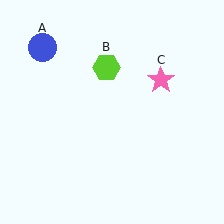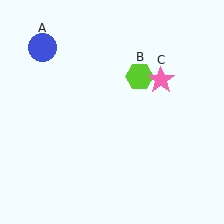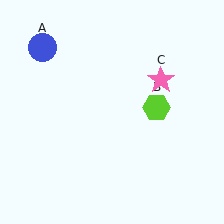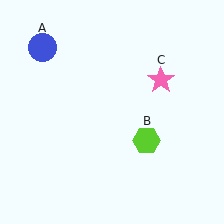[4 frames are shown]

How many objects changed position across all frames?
1 object changed position: lime hexagon (object B).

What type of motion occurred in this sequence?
The lime hexagon (object B) rotated clockwise around the center of the scene.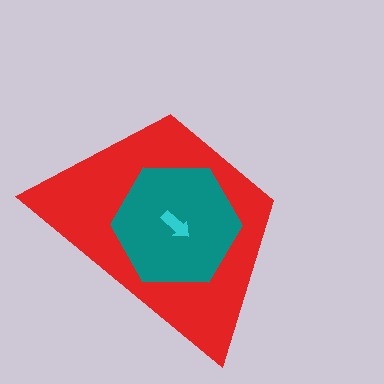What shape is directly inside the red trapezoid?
The teal hexagon.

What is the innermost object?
The cyan arrow.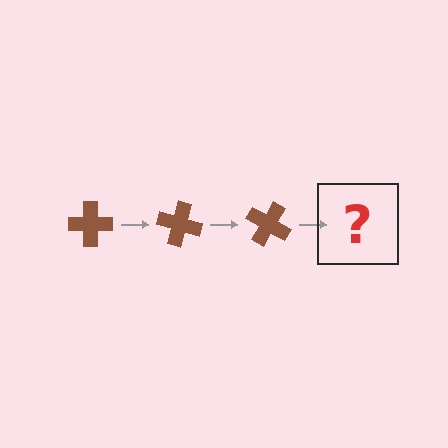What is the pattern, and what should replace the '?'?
The pattern is that the cross rotates 15 degrees each step. The '?' should be a brown cross rotated 45 degrees.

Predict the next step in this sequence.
The next step is a brown cross rotated 45 degrees.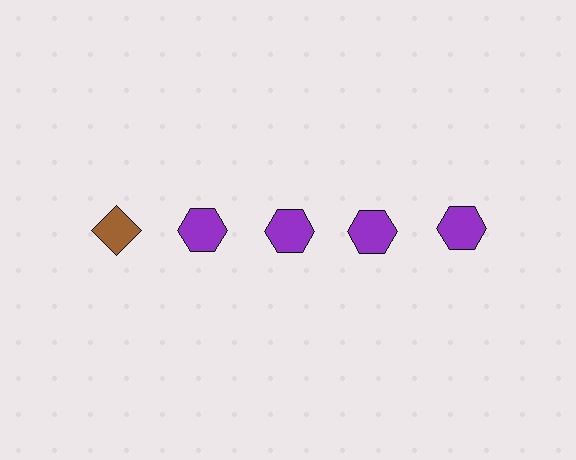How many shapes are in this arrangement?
There are 5 shapes arranged in a grid pattern.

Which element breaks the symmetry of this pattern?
The brown diamond in the top row, leftmost column breaks the symmetry. All other shapes are purple hexagons.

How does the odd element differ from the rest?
It differs in both color (brown instead of purple) and shape (diamond instead of hexagon).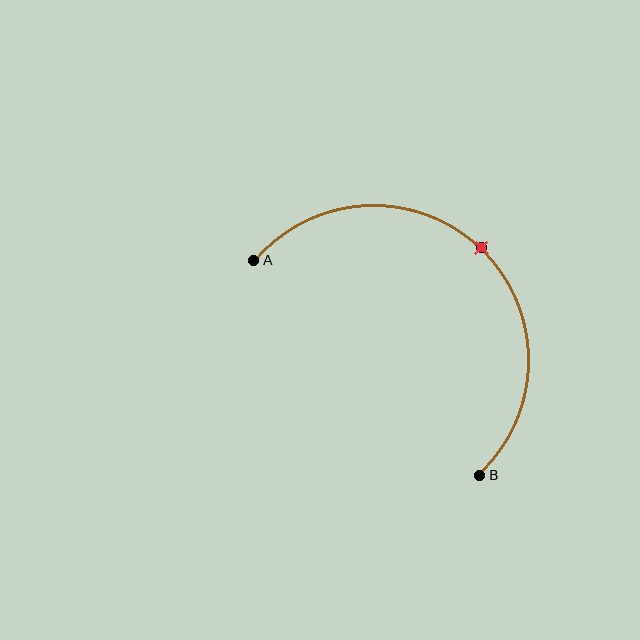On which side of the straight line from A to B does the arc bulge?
The arc bulges above and to the right of the straight line connecting A and B.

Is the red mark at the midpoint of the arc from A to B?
Yes. The red mark lies on the arc at equal arc-length from both A and B — it is the arc midpoint.